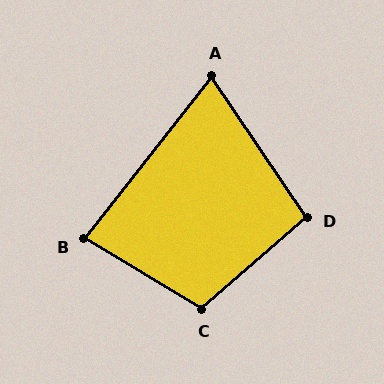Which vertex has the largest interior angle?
C, at approximately 108 degrees.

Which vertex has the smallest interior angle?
A, at approximately 72 degrees.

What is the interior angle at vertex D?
Approximately 97 degrees (obtuse).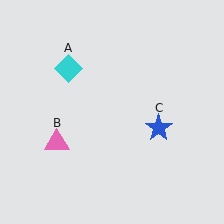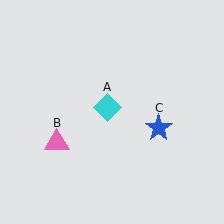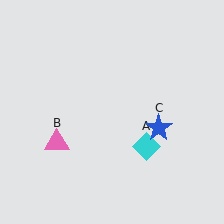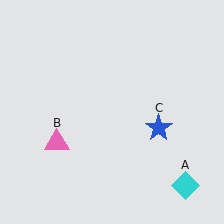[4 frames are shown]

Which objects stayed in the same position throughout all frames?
Pink triangle (object B) and blue star (object C) remained stationary.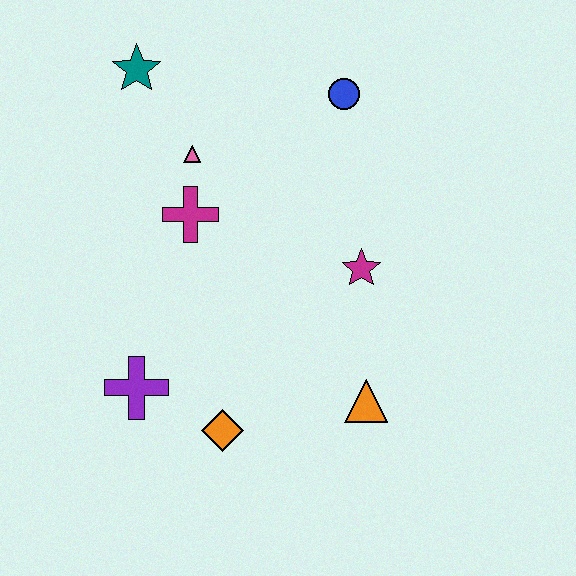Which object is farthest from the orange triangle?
The teal star is farthest from the orange triangle.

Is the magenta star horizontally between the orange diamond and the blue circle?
No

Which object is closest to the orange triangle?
The magenta star is closest to the orange triangle.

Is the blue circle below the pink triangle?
No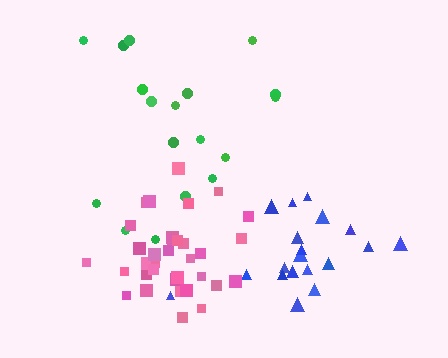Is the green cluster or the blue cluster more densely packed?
Blue.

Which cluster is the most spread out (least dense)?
Green.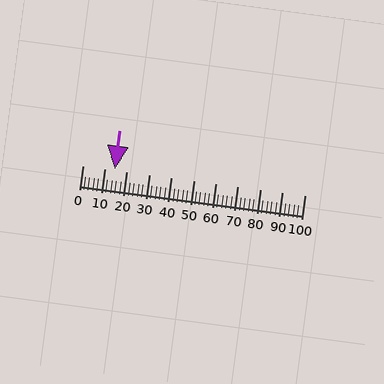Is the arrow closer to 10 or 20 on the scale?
The arrow is closer to 10.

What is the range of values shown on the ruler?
The ruler shows values from 0 to 100.